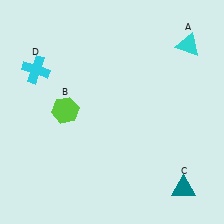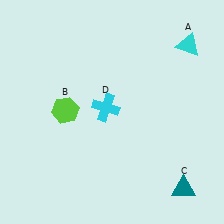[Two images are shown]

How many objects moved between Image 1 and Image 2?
1 object moved between the two images.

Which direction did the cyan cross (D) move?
The cyan cross (D) moved right.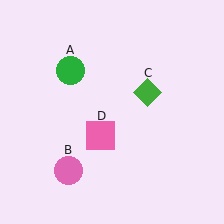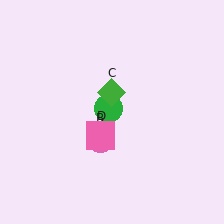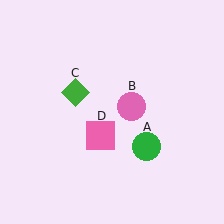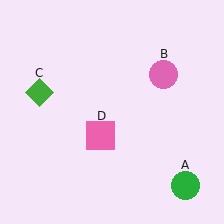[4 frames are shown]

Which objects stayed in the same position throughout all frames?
Pink square (object D) remained stationary.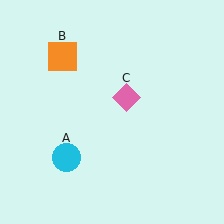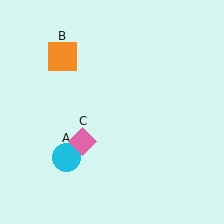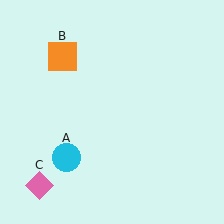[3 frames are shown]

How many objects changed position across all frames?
1 object changed position: pink diamond (object C).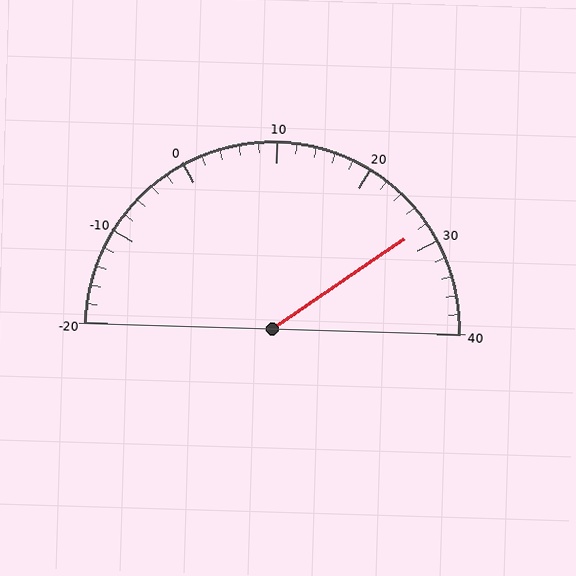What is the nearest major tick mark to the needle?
The nearest major tick mark is 30.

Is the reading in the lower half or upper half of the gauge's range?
The reading is in the upper half of the range (-20 to 40).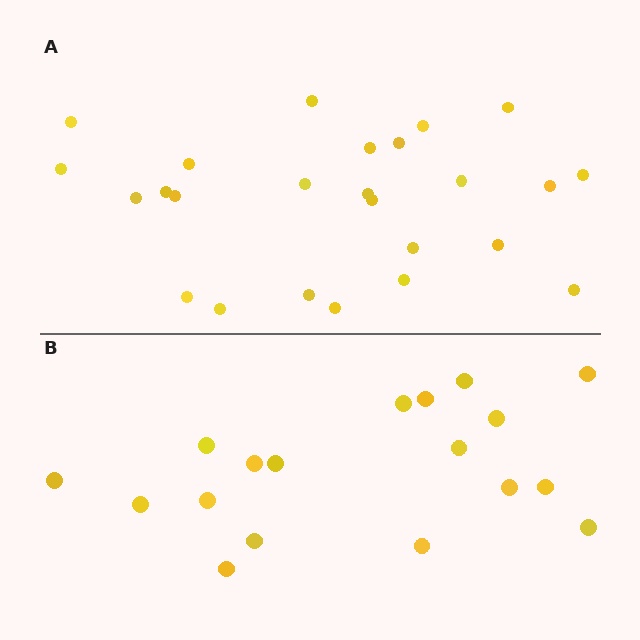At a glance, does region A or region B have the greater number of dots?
Region A (the top region) has more dots.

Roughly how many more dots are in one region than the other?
Region A has roughly 8 or so more dots than region B.